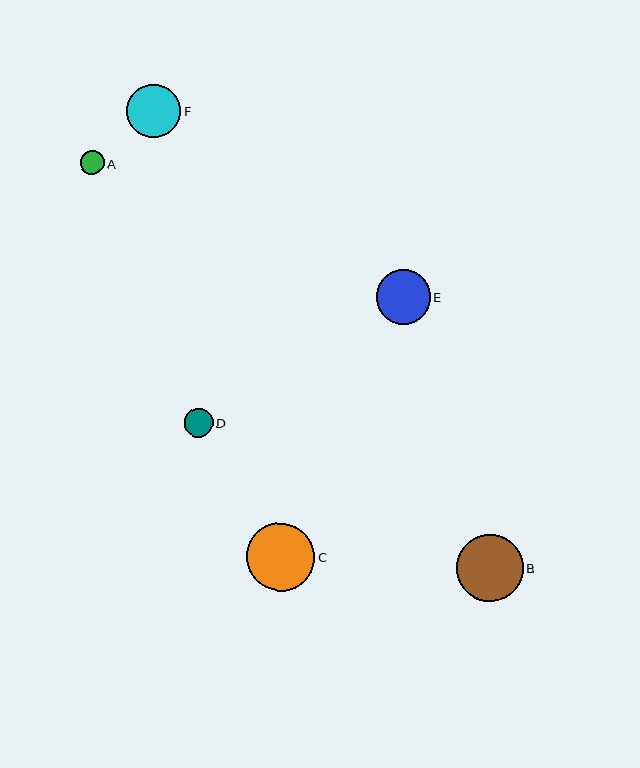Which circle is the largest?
Circle C is the largest with a size of approximately 69 pixels.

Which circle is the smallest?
Circle A is the smallest with a size of approximately 23 pixels.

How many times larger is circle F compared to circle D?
Circle F is approximately 1.9 times the size of circle D.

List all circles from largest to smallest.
From largest to smallest: C, B, E, F, D, A.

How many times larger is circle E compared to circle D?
Circle E is approximately 1.9 times the size of circle D.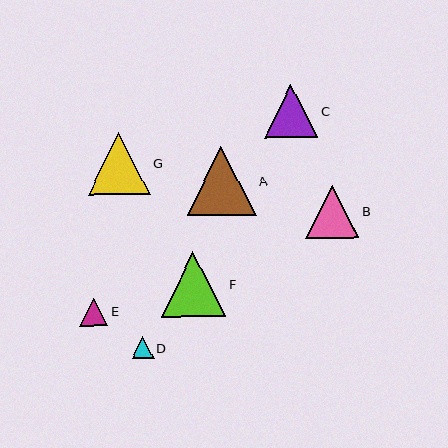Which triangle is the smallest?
Triangle D is the smallest with a size of approximately 22 pixels.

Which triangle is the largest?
Triangle A is the largest with a size of approximately 69 pixels.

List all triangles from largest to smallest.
From largest to smallest: A, F, G, C, B, E, D.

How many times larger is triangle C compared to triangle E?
Triangle C is approximately 1.9 times the size of triangle E.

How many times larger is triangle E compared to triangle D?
Triangle E is approximately 1.3 times the size of triangle D.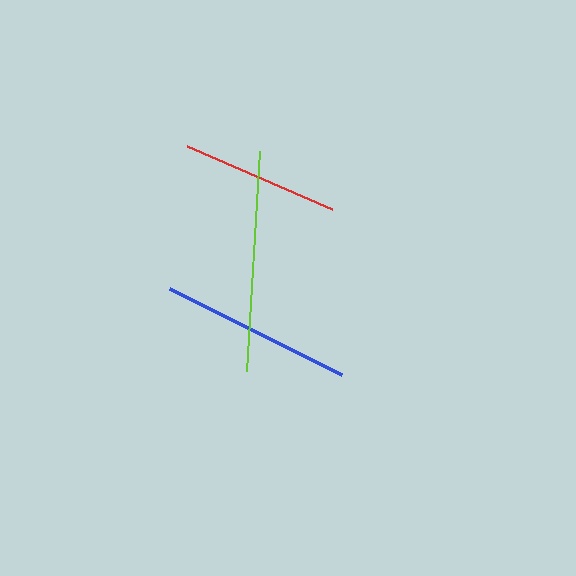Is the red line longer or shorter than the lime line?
The lime line is longer than the red line.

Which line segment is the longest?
The lime line is the longest at approximately 220 pixels.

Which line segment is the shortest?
The red line is the shortest at approximately 159 pixels.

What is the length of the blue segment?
The blue segment is approximately 192 pixels long.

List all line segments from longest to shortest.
From longest to shortest: lime, blue, red.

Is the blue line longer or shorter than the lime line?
The lime line is longer than the blue line.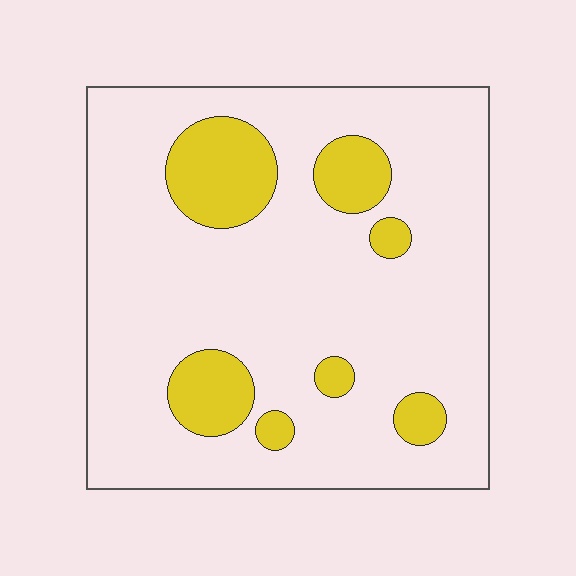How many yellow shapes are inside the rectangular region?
7.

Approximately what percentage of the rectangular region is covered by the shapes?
Approximately 15%.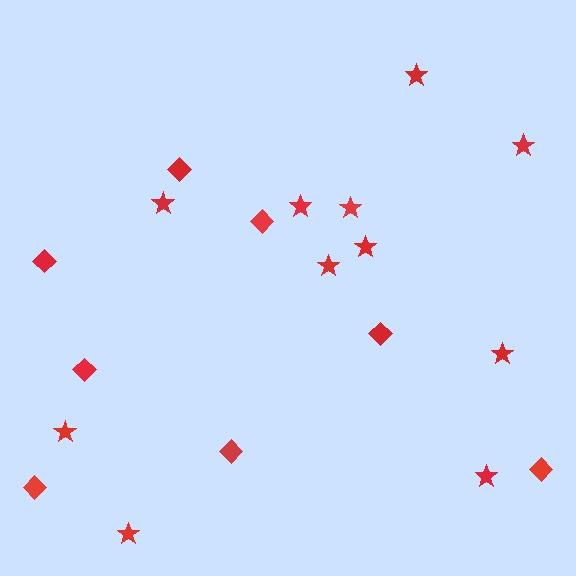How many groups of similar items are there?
There are 2 groups: one group of diamonds (8) and one group of stars (11).